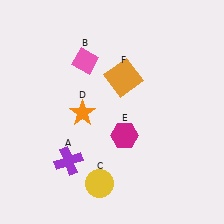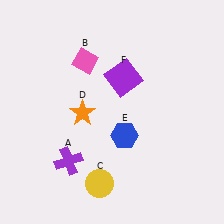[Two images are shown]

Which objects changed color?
E changed from magenta to blue. F changed from orange to purple.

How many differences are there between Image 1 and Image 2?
There are 2 differences between the two images.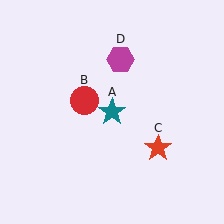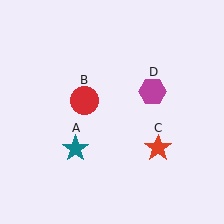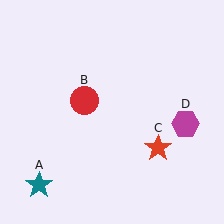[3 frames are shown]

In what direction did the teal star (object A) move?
The teal star (object A) moved down and to the left.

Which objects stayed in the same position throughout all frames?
Red circle (object B) and red star (object C) remained stationary.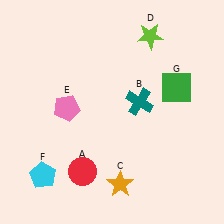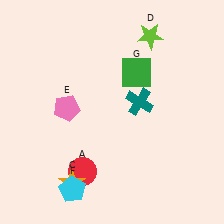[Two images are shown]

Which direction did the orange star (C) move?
The orange star (C) moved left.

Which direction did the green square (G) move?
The green square (G) moved left.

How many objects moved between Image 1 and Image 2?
3 objects moved between the two images.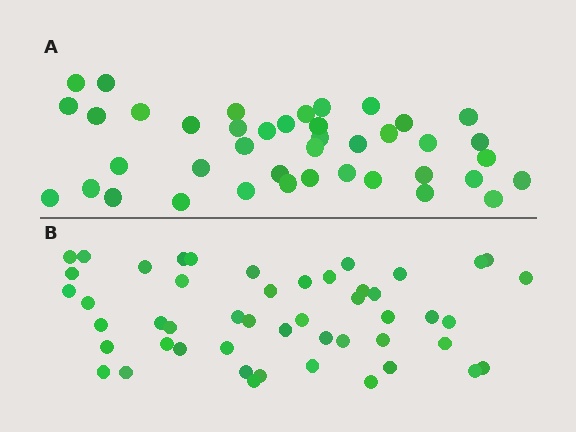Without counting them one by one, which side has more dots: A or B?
Region B (the bottom region) has more dots.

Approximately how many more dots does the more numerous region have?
Region B has roughly 8 or so more dots than region A.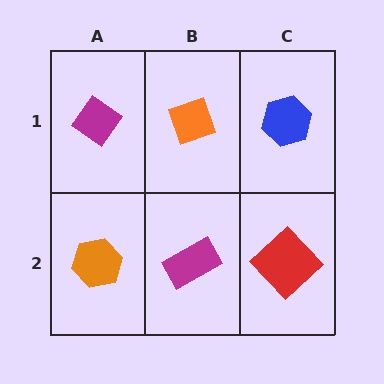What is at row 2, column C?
A red diamond.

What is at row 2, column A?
An orange hexagon.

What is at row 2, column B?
A magenta rectangle.